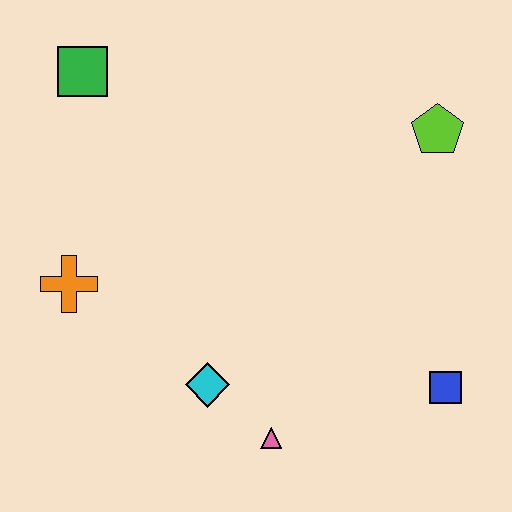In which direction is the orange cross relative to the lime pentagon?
The orange cross is to the left of the lime pentagon.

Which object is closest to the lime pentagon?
The blue square is closest to the lime pentagon.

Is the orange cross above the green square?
No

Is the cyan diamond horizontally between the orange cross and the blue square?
Yes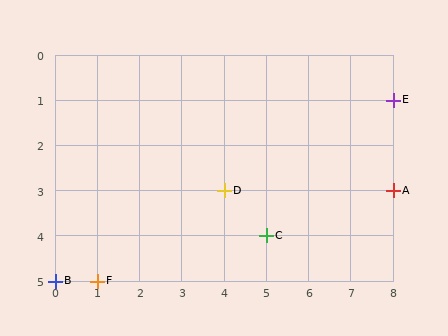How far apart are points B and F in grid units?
Points B and F are 1 column apart.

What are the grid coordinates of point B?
Point B is at grid coordinates (0, 5).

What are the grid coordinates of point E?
Point E is at grid coordinates (8, 1).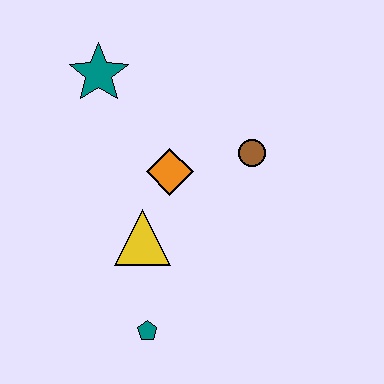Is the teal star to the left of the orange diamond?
Yes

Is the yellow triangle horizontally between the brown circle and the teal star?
Yes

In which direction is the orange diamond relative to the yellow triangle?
The orange diamond is above the yellow triangle.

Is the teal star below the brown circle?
No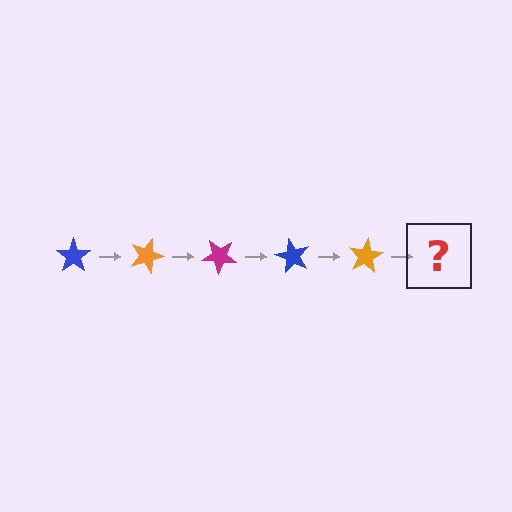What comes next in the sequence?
The next element should be a magenta star, rotated 100 degrees from the start.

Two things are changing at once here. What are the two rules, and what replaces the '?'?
The two rules are that it rotates 20 degrees each step and the color cycles through blue, orange, and magenta. The '?' should be a magenta star, rotated 100 degrees from the start.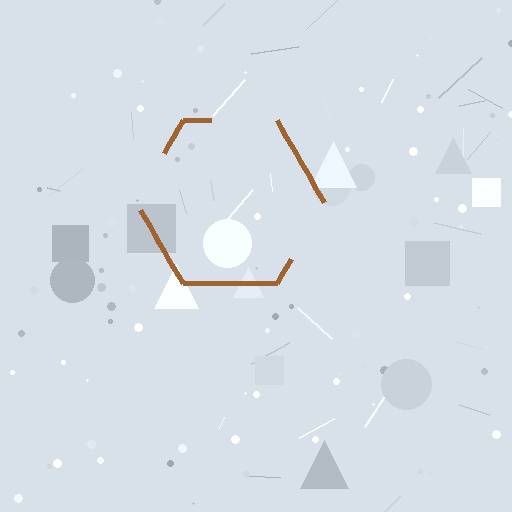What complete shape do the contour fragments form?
The contour fragments form a hexagon.